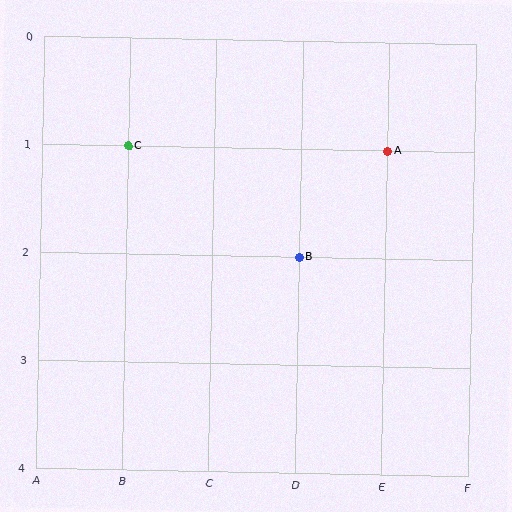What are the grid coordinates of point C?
Point C is at grid coordinates (B, 1).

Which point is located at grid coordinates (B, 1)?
Point C is at (B, 1).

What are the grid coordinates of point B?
Point B is at grid coordinates (D, 2).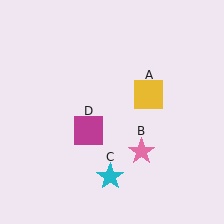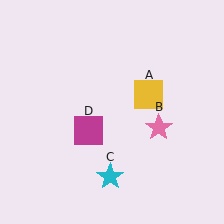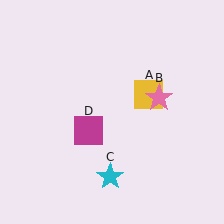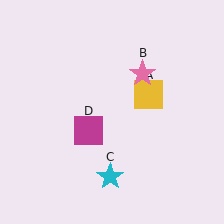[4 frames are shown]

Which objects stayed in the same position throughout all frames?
Yellow square (object A) and cyan star (object C) and magenta square (object D) remained stationary.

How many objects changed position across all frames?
1 object changed position: pink star (object B).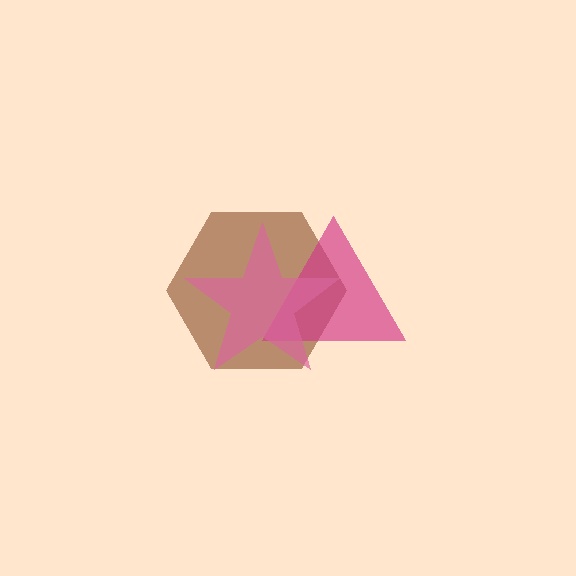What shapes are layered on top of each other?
The layered shapes are: a brown hexagon, a magenta triangle, a pink star.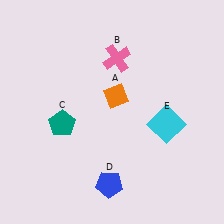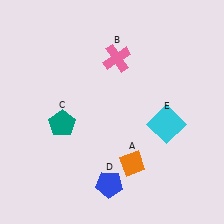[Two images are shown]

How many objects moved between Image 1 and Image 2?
1 object moved between the two images.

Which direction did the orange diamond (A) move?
The orange diamond (A) moved down.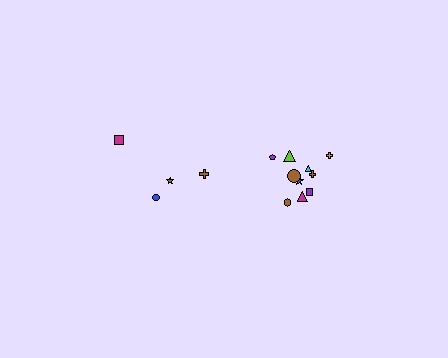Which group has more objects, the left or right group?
The right group.